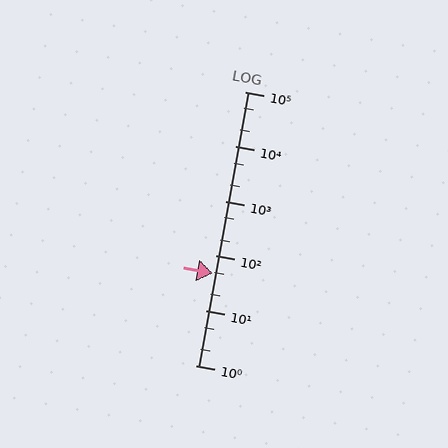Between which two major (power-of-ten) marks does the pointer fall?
The pointer is between 10 and 100.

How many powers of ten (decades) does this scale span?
The scale spans 5 decades, from 1 to 100000.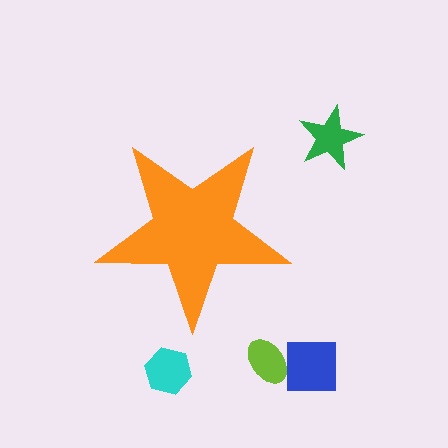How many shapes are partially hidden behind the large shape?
0 shapes are partially hidden.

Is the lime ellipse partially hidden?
No, the lime ellipse is fully visible.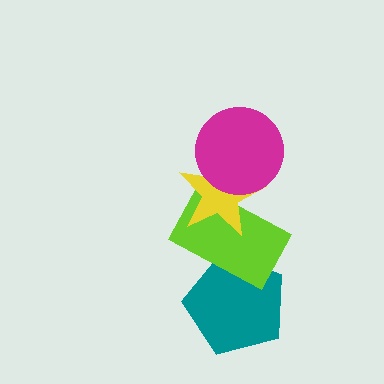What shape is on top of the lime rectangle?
The yellow star is on top of the lime rectangle.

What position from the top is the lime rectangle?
The lime rectangle is 3rd from the top.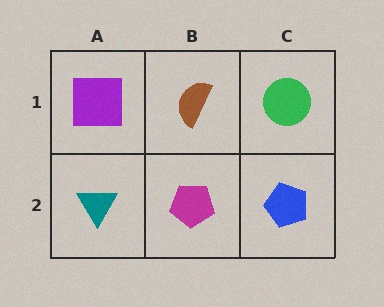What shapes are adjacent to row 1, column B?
A magenta pentagon (row 2, column B), a purple square (row 1, column A), a green circle (row 1, column C).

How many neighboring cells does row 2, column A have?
2.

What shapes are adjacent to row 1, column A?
A teal triangle (row 2, column A), a brown semicircle (row 1, column B).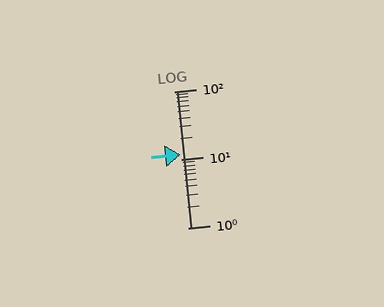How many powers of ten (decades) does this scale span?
The scale spans 2 decades, from 1 to 100.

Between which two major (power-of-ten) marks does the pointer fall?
The pointer is between 10 and 100.